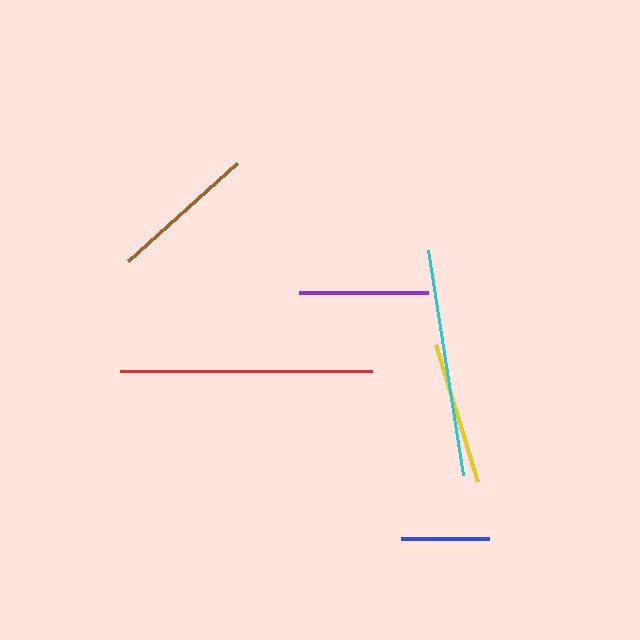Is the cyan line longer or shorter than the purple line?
The cyan line is longer than the purple line.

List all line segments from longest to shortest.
From longest to shortest: red, cyan, brown, yellow, purple, blue.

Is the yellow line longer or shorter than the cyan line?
The cyan line is longer than the yellow line.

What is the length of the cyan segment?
The cyan segment is approximately 228 pixels long.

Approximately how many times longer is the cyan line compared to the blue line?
The cyan line is approximately 2.6 times the length of the blue line.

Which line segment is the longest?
The red line is the longest at approximately 252 pixels.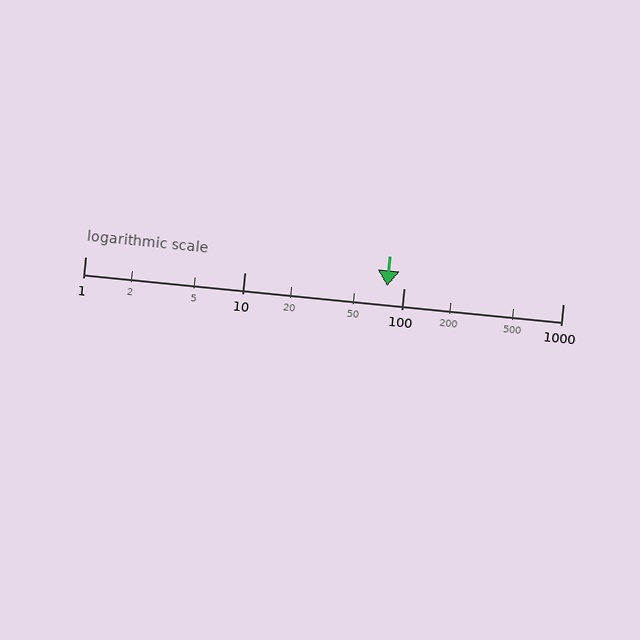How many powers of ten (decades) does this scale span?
The scale spans 3 decades, from 1 to 1000.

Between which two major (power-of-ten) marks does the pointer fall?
The pointer is between 10 and 100.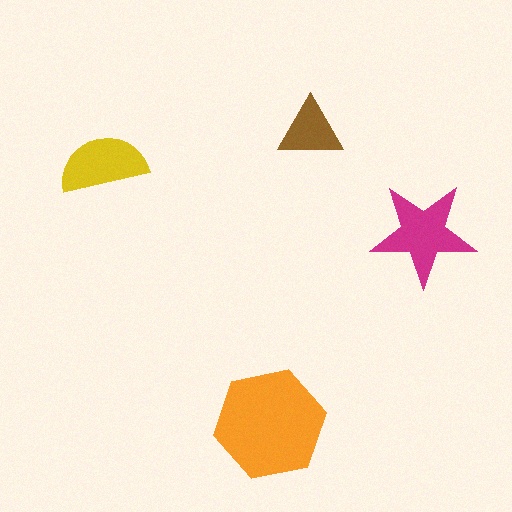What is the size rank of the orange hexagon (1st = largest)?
1st.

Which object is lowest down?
The orange hexagon is bottommost.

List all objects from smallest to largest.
The brown triangle, the yellow semicircle, the magenta star, the orange hexagon.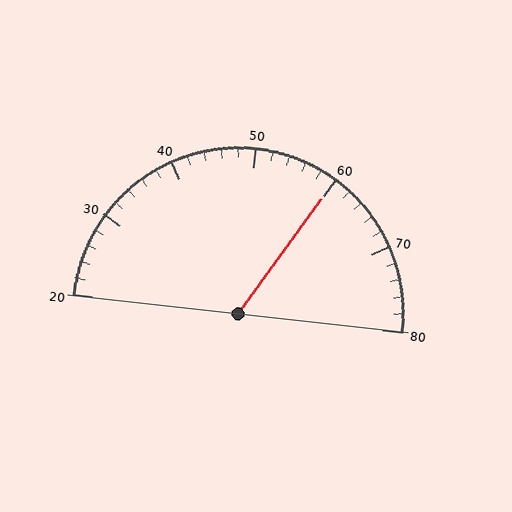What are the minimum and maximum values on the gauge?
The gauge ranges from 20 to 80.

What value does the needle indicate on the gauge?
The needle indicates approximately 60.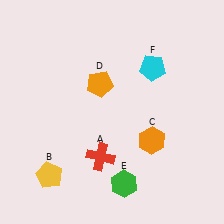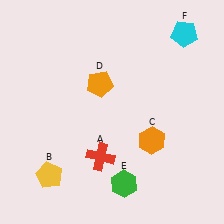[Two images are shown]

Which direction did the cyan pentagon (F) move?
The cyan pentagon (F) moved up.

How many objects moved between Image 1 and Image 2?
1 object moved between the two images.